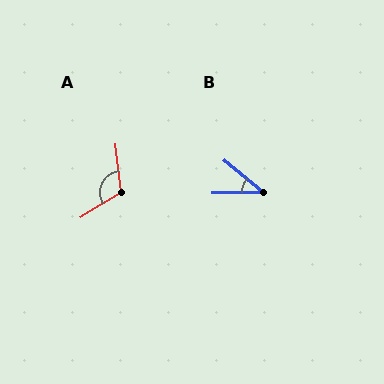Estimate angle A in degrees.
Approximately 115 degrees.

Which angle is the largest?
A, at approximately 115 degrees.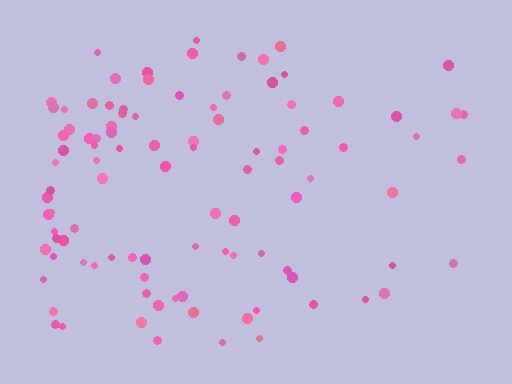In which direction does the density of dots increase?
From right to left, with the left side densest.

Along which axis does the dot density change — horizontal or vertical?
Horizontal.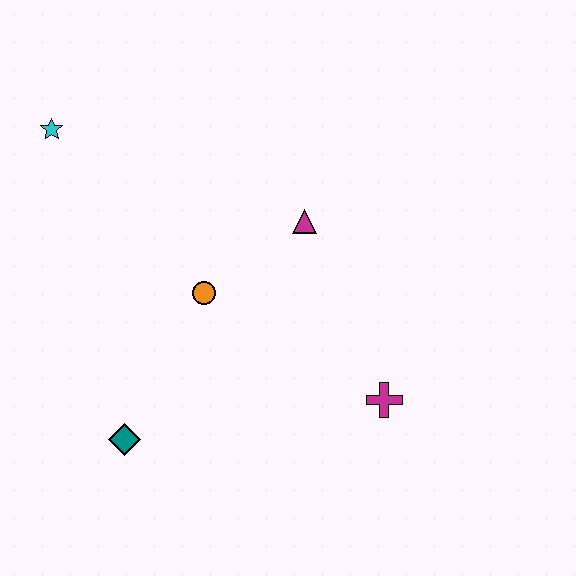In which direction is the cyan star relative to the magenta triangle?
The cyan star is to the left of the magenta triangle.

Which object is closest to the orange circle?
The magenta triangle is closest to the orange circle.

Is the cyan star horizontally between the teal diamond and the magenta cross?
No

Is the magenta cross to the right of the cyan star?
Yes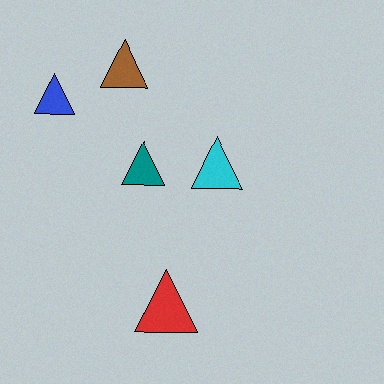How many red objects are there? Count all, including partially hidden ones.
There is 1 red object.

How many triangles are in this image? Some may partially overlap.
There are 5 triangles.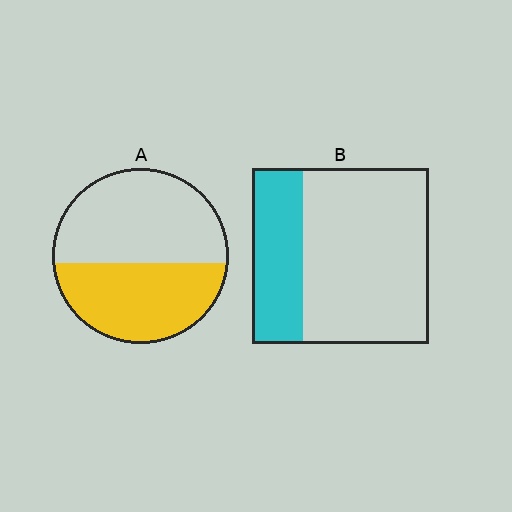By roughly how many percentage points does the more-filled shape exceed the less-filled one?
By roughly 15 percentage points (A over B).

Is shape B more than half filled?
No.